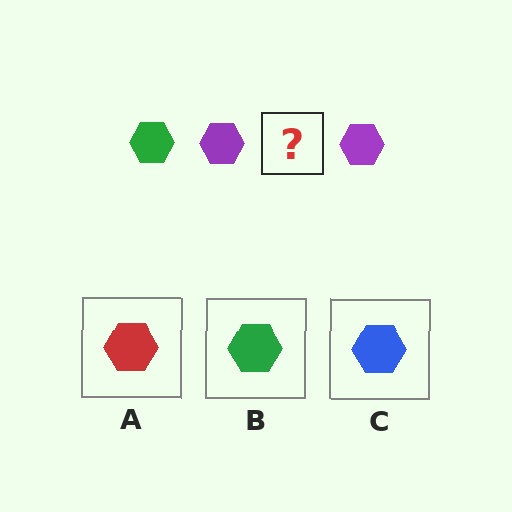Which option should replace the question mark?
Option B.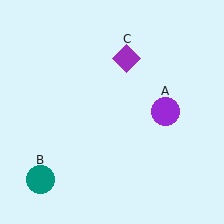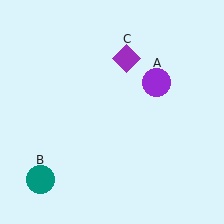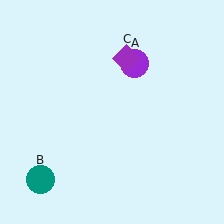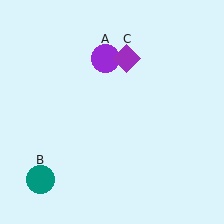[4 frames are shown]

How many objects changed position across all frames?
1 object changed position: purple circle (object A).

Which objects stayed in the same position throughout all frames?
Teal circle (object B) and purple diamond (object C) remained stationary.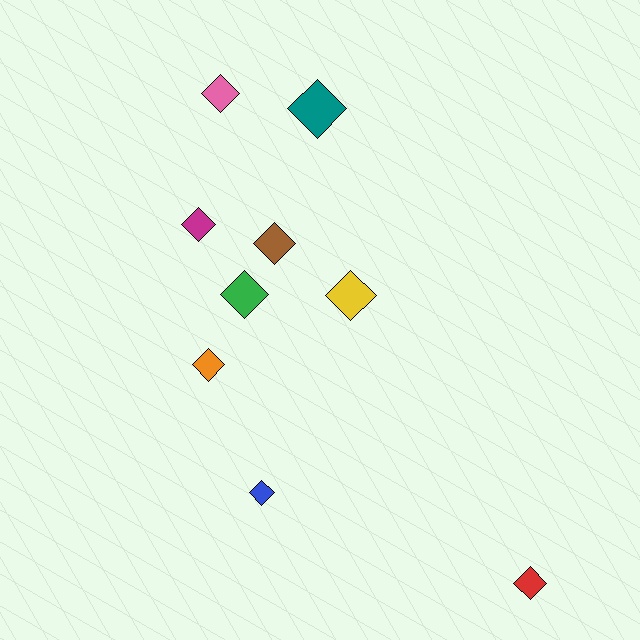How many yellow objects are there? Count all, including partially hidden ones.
There is 1 yellow object.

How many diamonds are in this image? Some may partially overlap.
There are 9 diamonds.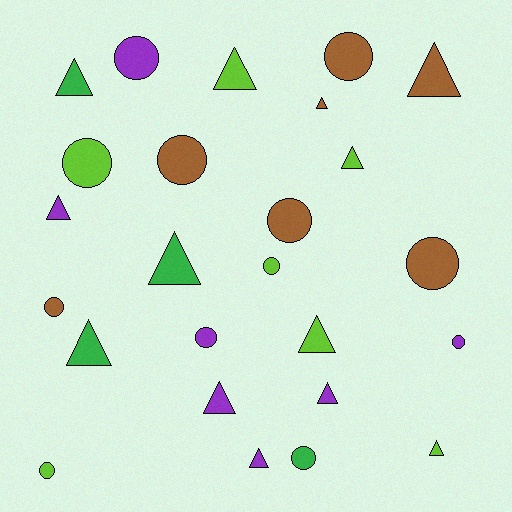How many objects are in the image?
There are 25 objects.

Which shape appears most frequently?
Triangle, with 13 objects.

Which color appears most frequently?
Purple, with 7 objects.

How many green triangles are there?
There are 3 green triangles.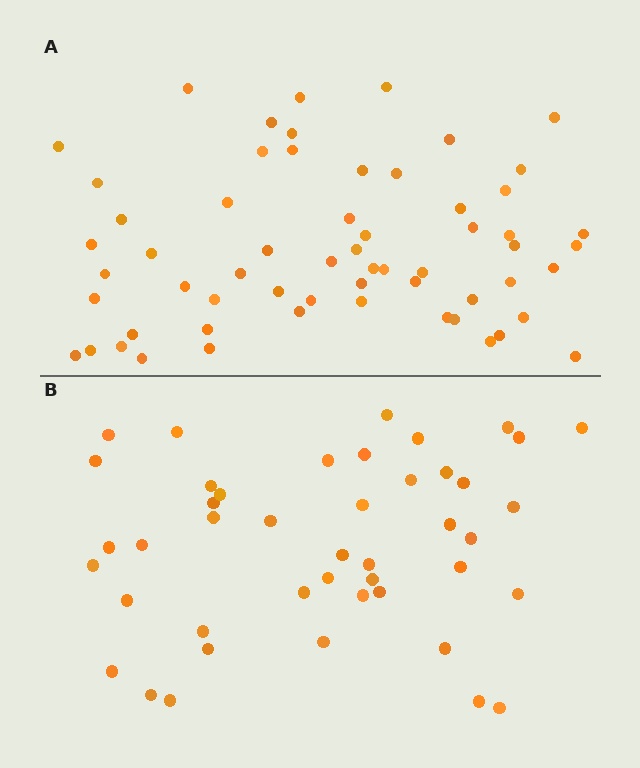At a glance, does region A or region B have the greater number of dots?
Region A (the top region) has more dots.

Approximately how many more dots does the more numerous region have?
Region A has approximately 15 more dots than region B.